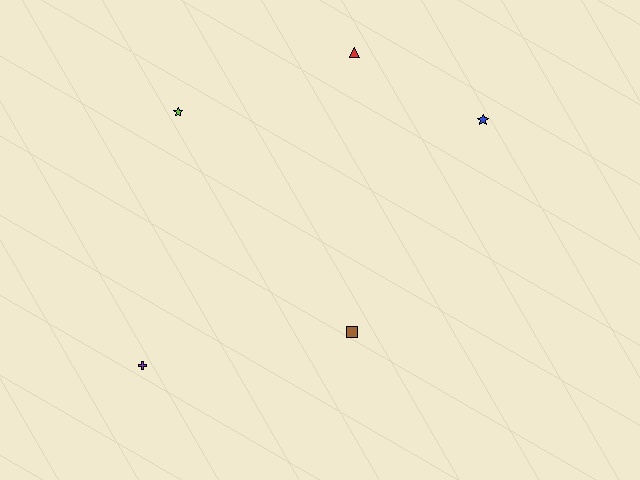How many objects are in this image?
There are 5 objects.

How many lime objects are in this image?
There is 1 lime object.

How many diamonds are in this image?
There are no diamonds.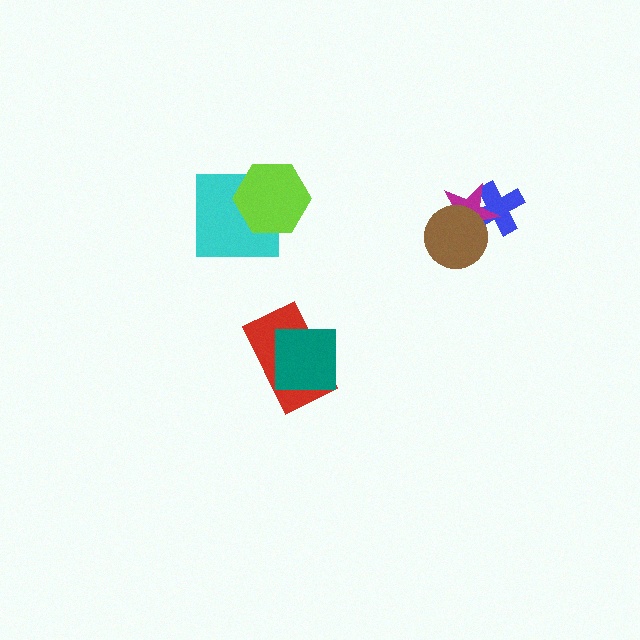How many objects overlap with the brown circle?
2 objects overlap with the brown circle.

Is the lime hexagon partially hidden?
No, no other shape covers it.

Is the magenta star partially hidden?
Yes, it is partially covered by another shape.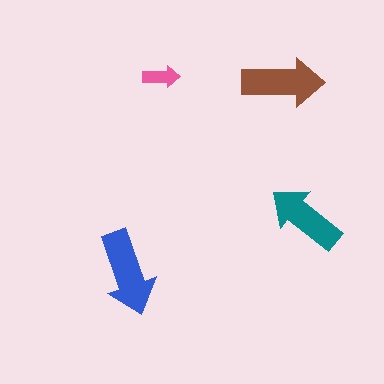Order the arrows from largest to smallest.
the blue one, the brown one, the teal one, the pink one.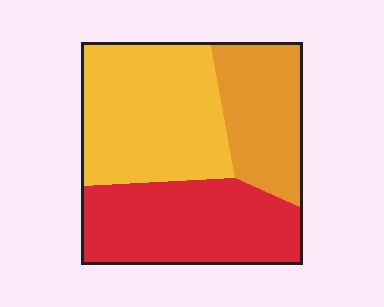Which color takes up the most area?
Yellow, at roughly 40%.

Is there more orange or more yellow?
Yellow.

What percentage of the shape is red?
Red covers 36% of the shape.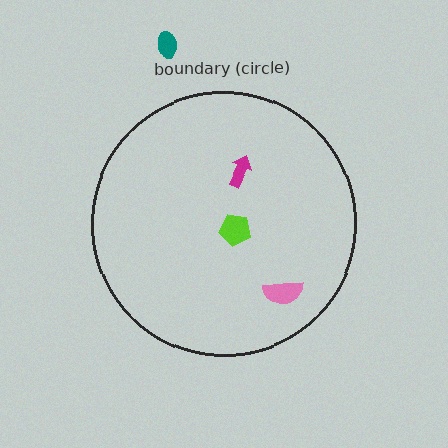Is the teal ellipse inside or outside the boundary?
Outside.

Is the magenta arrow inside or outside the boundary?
Inside.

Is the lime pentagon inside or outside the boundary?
Inside.